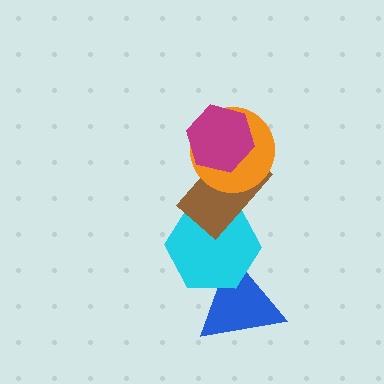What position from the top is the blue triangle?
The blue triangle is 5th from the top.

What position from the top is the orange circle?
The orange circle is 2nd from the top.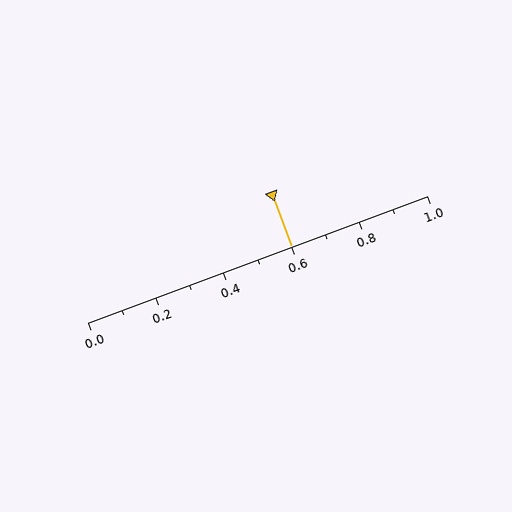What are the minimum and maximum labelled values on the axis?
The axis runs from 0.0 to 1.0.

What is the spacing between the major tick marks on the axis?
The major ticks are spaced 0.2 apart.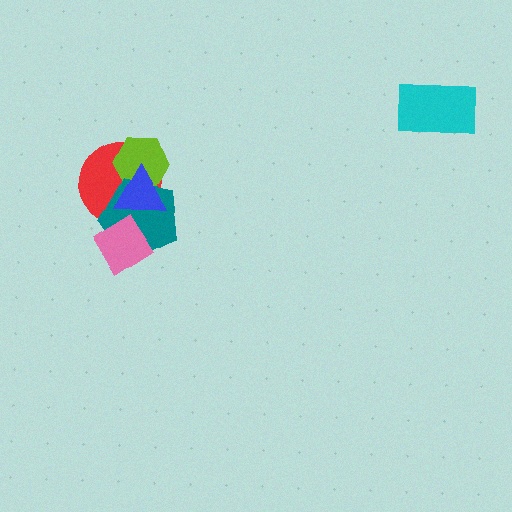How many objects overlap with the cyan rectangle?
0 objects overlap with the cyan rectangle.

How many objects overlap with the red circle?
4 objects overlap with the red circle.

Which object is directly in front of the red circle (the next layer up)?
The lime hexagon is directly in front of the red circle.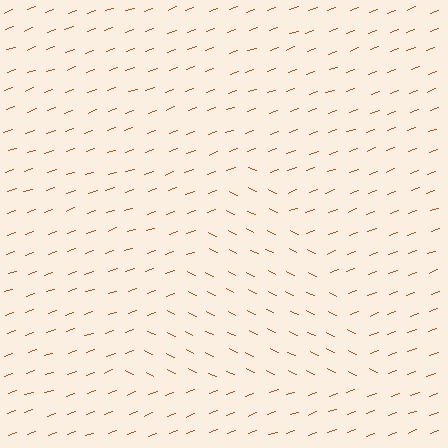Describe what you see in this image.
The image is filled with small brown line segments. A triangle region in the image has lines oriented differently from the surrounding lines, creating a visible texture boundary.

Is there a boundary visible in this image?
Yes, there is a texture boundary formed by a change in line orientation.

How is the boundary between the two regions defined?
The boundary is defined purely by a change in line orientation (approximately 45 degrees difference). All lines are the same color and thickness.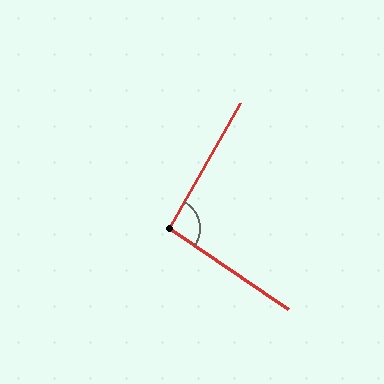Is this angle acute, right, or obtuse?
It is approximately a right angle.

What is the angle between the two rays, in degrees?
Approximately 95 degrees.